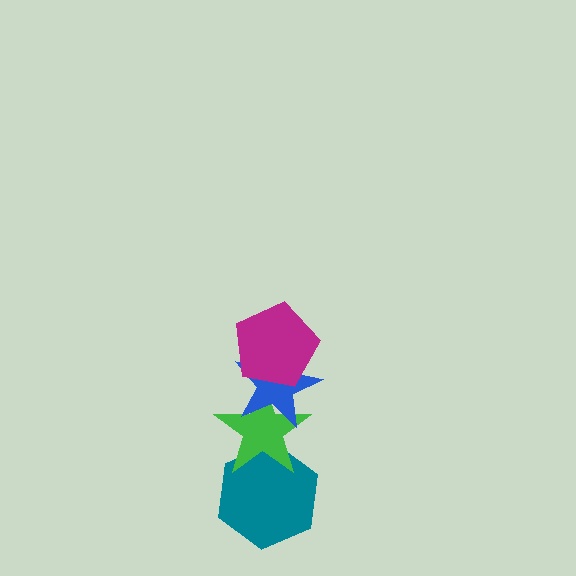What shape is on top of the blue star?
The magenta pentagon is on top of the blue star.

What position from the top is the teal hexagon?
The teal hexagon is 4th from the top.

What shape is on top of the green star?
The blue star is on top of the green star.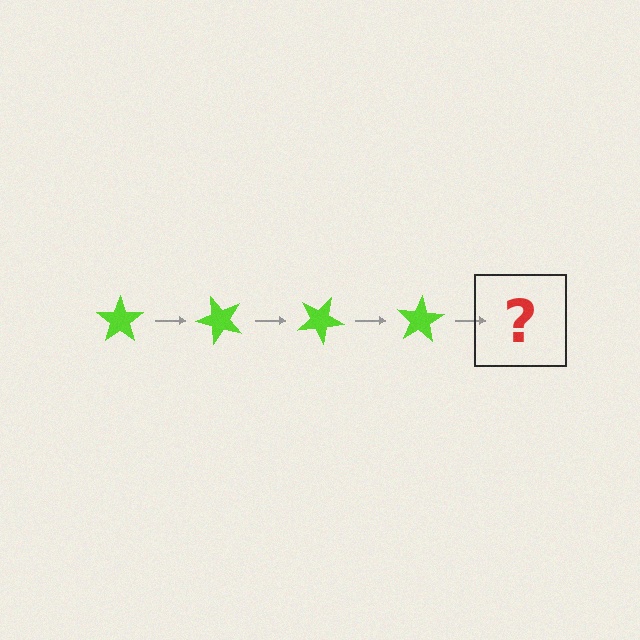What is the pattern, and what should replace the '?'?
The pattern is that the star rotates 50 degrees each step. The '?' should be a lime star rotated 200 degrees.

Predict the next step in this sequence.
The next step is a lime star rotated 200 degrees.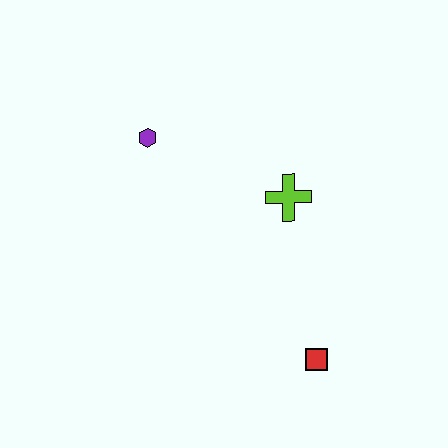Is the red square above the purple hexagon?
No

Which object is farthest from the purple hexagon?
The red square is farthest from the purple hexagon.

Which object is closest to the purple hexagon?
The lime cross is closest to the purple hexagon.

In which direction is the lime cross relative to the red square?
The lime cross is above the red square.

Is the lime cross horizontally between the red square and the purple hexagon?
Yes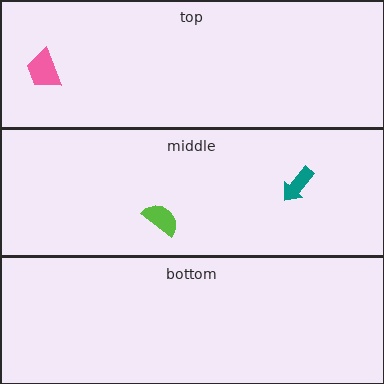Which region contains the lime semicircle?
The middle region.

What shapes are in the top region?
The pink trapezoid.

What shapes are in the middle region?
The teal arrow, the lime semicircle.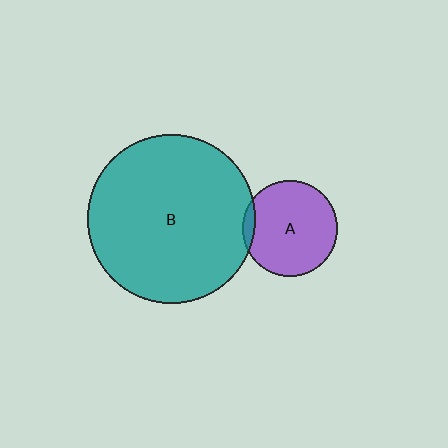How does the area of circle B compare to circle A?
Approximately 3.1 times.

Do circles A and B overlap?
Yes.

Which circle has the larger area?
Circle B (teal).